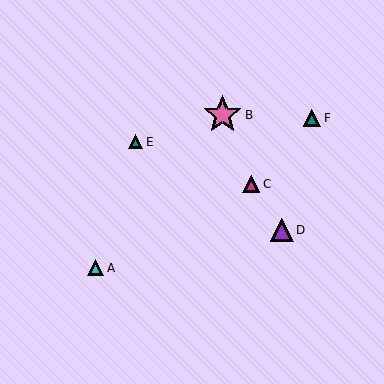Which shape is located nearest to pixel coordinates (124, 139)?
The teal triangle (labeled E) at (136, 142) is nearest to that location.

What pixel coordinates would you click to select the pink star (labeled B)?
Click at (223, 115) to select the pink star B.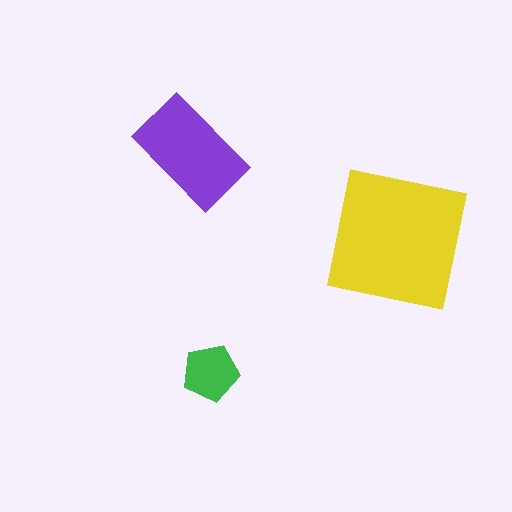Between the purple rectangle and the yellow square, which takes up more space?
The yellow square.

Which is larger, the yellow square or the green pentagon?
The yellow square.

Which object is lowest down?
The green pentagon is bottommost.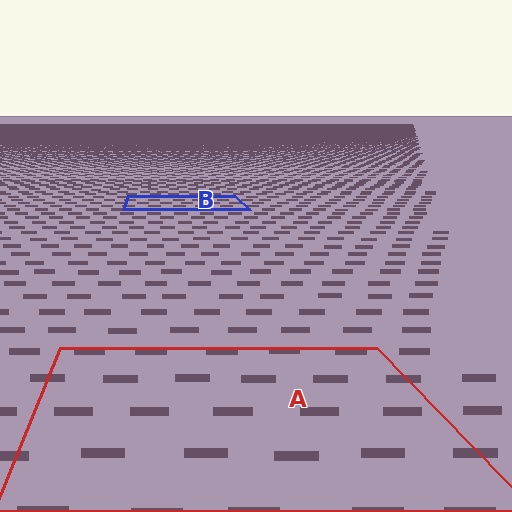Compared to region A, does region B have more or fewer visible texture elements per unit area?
Region B has more texture elements per unit area — they are packed more densely because it is farther away.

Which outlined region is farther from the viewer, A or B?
Region B is farther from the viewer — the texture elements inside it appear smaller and more densely packed.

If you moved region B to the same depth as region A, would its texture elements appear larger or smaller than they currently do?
They would appear larger. At a closer depth, the same texture elements are projected at a bigger on-screen size.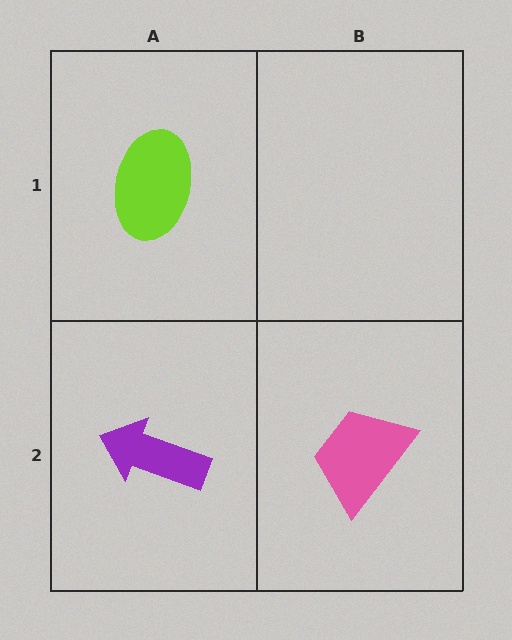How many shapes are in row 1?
1 shape.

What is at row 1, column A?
A lime ellipse.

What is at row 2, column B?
A pink trapezoid.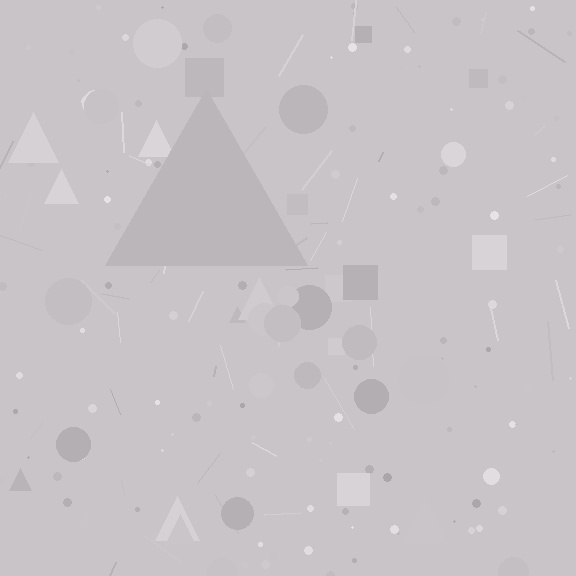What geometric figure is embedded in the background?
A triangle is embedded in the background.